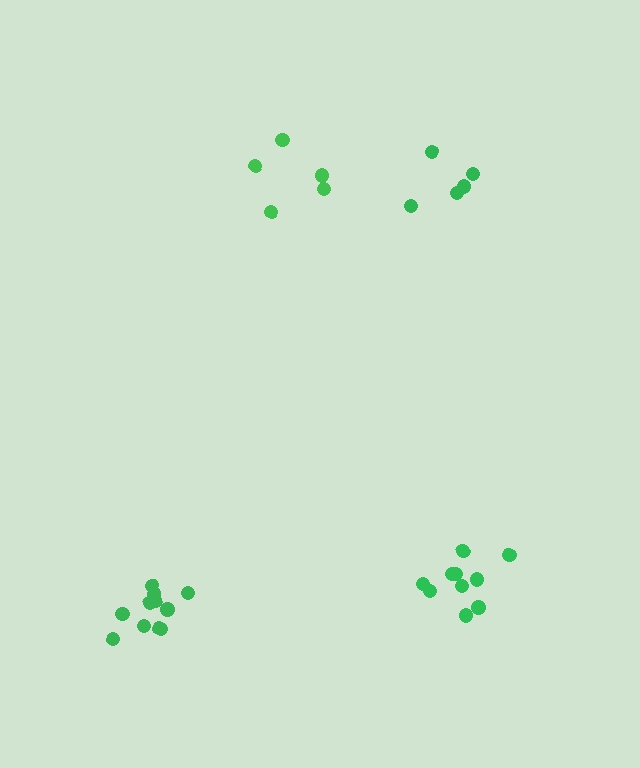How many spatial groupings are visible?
There are 4 spatial groupings.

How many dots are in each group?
Group 1: 10 dots, Group 2: 5 dots, Group 3: 5 dots, Group 4: 11 dots (31 total).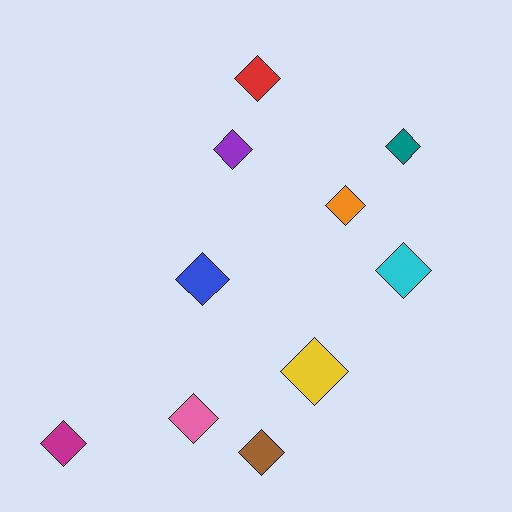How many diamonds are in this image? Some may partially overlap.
There are 10 diamonds.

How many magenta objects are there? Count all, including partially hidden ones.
There is 1 magenta object.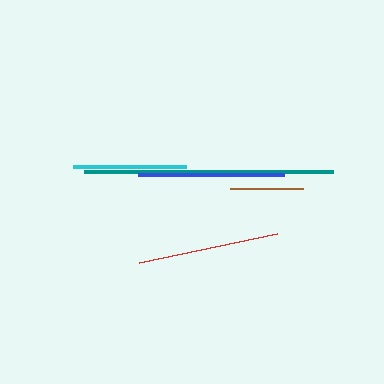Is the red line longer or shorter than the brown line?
The red line is longer than the brown line.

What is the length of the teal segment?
The teal segment is approximately 249 pixels long.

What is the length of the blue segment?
The blue segment is approximately 146 pixels long.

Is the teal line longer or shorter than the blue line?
The teal line is longer than the blue line.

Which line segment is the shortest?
The brown line is the shortest at approximately 73 pixels.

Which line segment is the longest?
The teal line is the longest at approximately 249 pixels.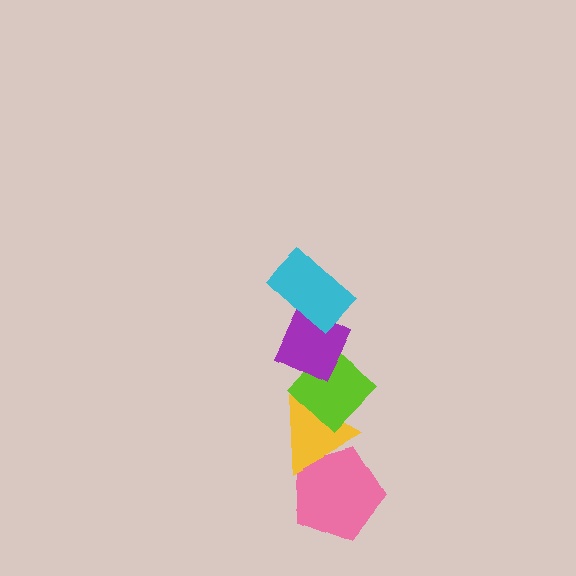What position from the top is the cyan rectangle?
The cyan rectangle is 1st from the top.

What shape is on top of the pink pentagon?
The yellow triangle is on top of the pink pentagon.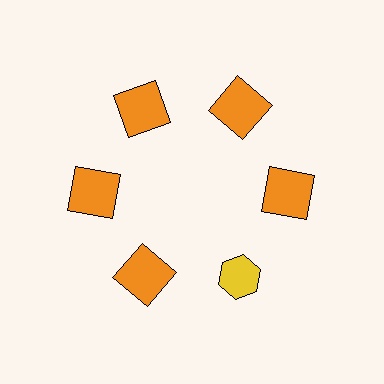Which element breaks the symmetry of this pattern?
The yellow hexagon at roughly the 5 o'clock position breaks the symmetry. All other shapes are orange squares.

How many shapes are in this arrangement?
There are 6 shapes arranged in a ring pattern.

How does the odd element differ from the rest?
It differs in both color (yellow instead of orange) and shape (hexagon instead of square).